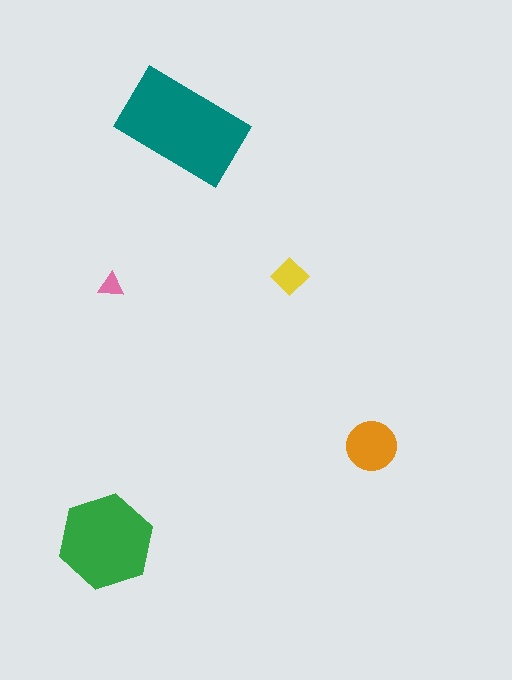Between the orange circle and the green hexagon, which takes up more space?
The green hexagon.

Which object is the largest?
The teal rectangle.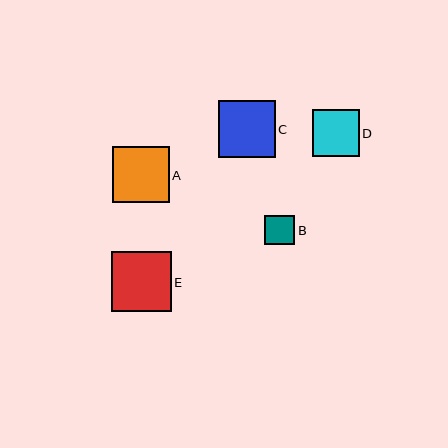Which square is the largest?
Square E is the largest with a size of approximately 60 pixels.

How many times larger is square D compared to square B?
Square D is approximately 1.6 times the size of square B.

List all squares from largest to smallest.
From largest to smallest: E, A, C, D, B.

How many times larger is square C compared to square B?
Square C is approximately 1.9 times the size of square B.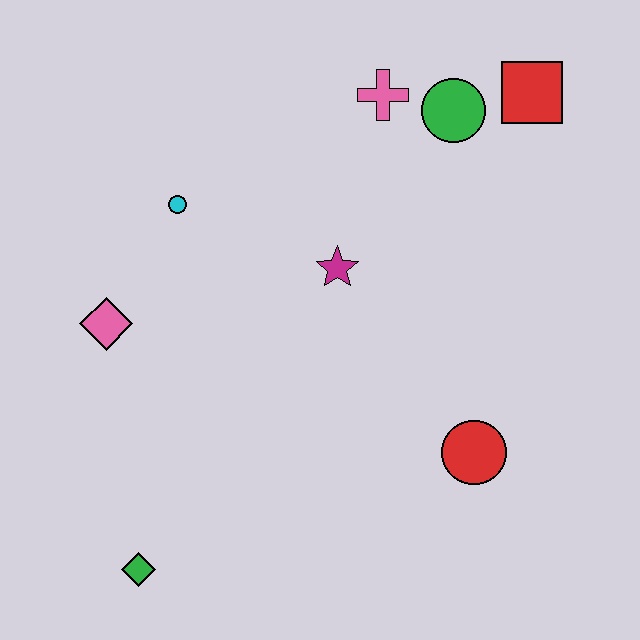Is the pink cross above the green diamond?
Yes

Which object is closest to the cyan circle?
The pink diamond is closest to the cyan circle.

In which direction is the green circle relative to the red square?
The green circle is to the left of the red square.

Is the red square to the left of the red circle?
No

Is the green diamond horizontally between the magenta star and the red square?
No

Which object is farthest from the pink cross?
The green diamond is farthest from the pink cross.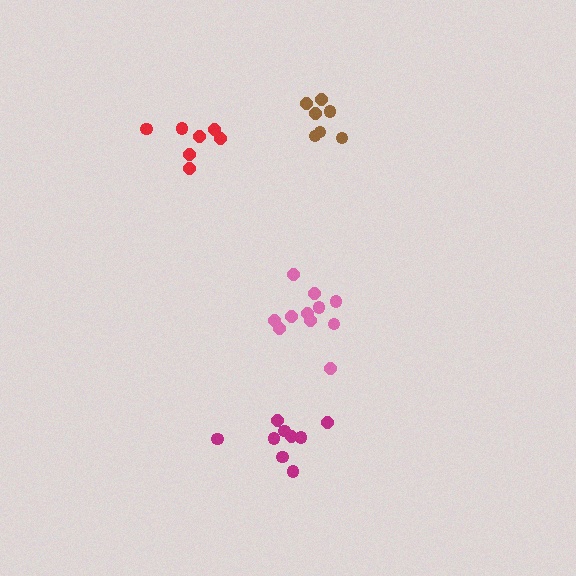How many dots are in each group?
Group 1: 9 dots, Group 2: 7 dots, Group 3: 11 dots, Group 4: 7 dots (34 total).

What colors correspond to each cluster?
The clusters are colored: magenta, red, pink, brown.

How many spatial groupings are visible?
There are 4 spatial groupings.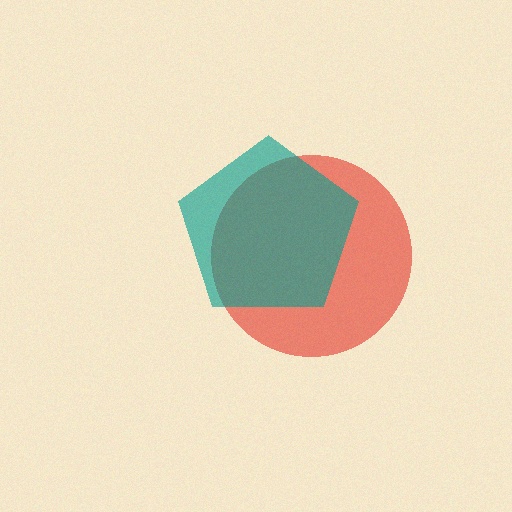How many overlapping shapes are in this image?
There are 2 overlapping shapes in the image.